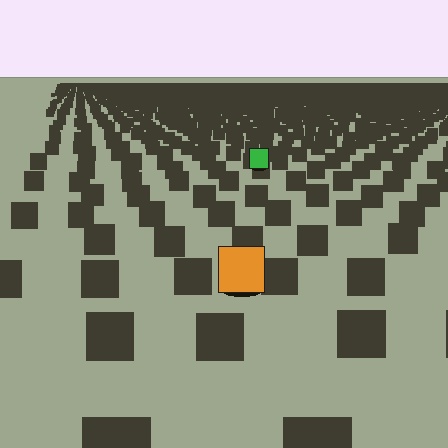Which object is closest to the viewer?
The orange square is closest. The texture marks near it are larger and more spread out.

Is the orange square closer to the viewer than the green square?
Yes. The orange square is closer — you can tell from the texture gradient: the ground texture is coarser near it.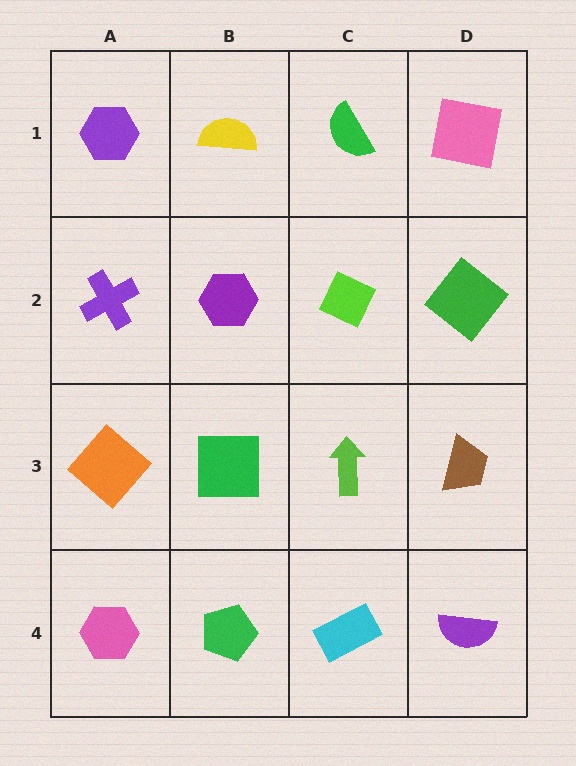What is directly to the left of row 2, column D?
A lime diamond.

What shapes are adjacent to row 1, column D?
A green diamond (row 2, column D), a green semicircle (row 1, column C).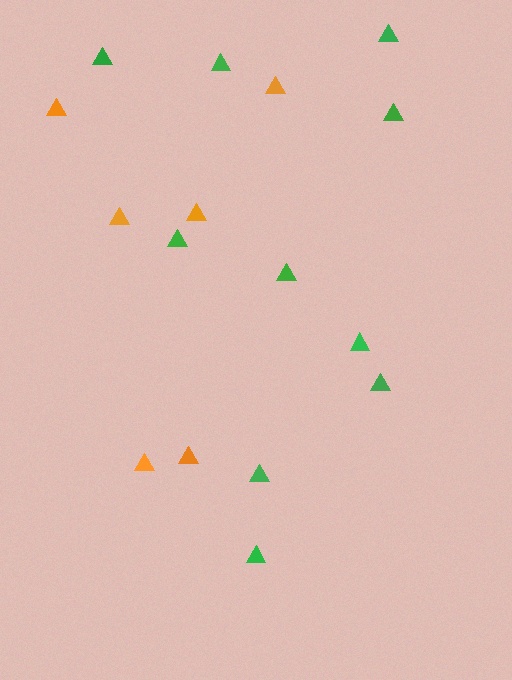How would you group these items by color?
There are 2 groups: one group of green triangles (10) and one group of orange triangles (6).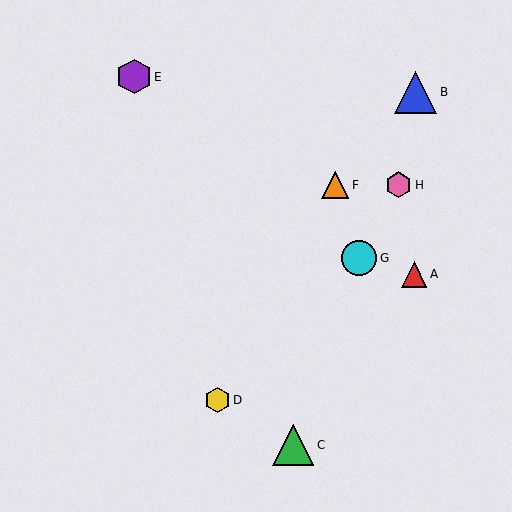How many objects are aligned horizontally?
2 objects (F, H) are aligned horizontally.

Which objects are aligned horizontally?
Objects F, H are aligned horizontally.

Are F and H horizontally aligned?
Yes, both are at y≈185.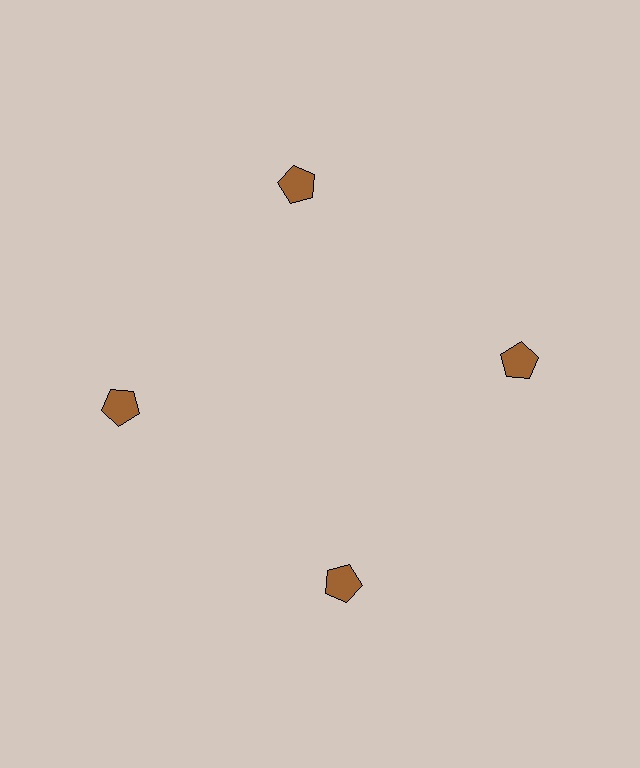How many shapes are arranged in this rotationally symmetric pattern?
There are 4 shapes, arranged in 4 groups of 1.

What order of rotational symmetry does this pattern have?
This pattern has 4-fold rotational symmetry.